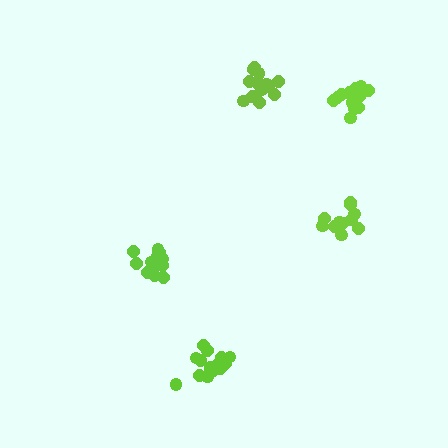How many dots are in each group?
Group 1: 15 dots, Group 2: 14 dots, Group 3: 17 dots, Group 4: 12 dots, Group 5: 15 dots (73 total).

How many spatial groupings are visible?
There are 5 spatial groupings.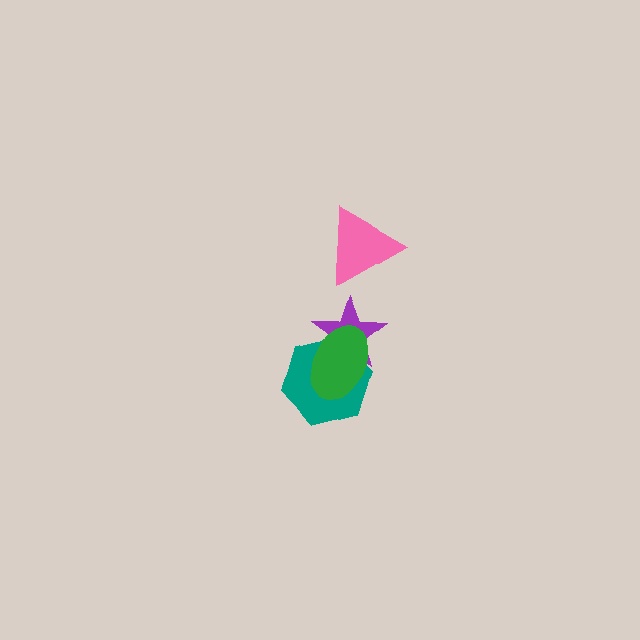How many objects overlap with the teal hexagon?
2 objects overlap with the teal hexagon.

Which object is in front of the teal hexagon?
The green ellipse is in front of the teal hexagon.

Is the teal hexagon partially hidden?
Yes, it is partially covered by another shape.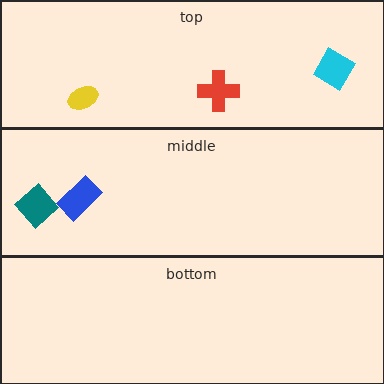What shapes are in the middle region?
The teal diamond, the blue rectangle.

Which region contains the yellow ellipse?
The top region.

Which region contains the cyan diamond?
The top region.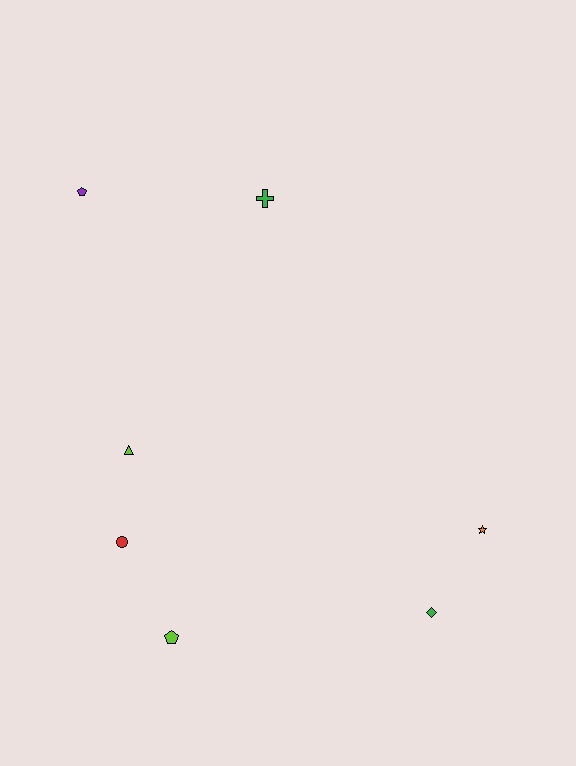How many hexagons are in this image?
There are no hexagons.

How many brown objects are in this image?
There are no brown objects.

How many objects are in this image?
There are 7 objects.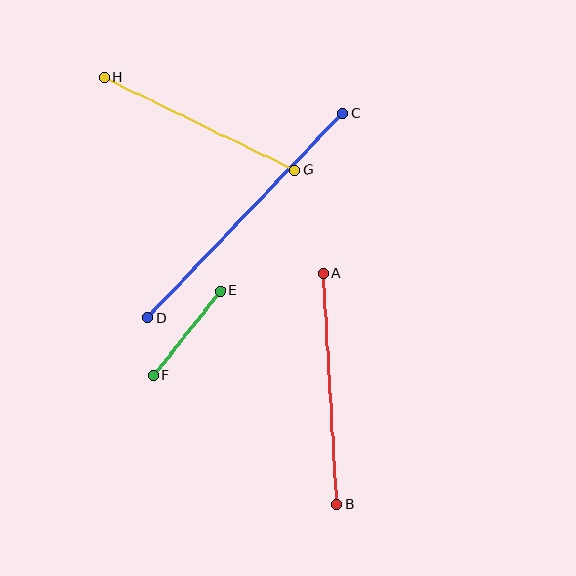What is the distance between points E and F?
The distance is approximately 108 pixels.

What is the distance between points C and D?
The distance is approximately 283 pixels.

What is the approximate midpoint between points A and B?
The midpoint is at approximately (330, 389) pixels.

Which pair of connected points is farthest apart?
Points C and D are farthest apart.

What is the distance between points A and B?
The distance is approximately 232 pixels.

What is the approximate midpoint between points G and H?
The midpoint is at approximately (199, 124) pixels.